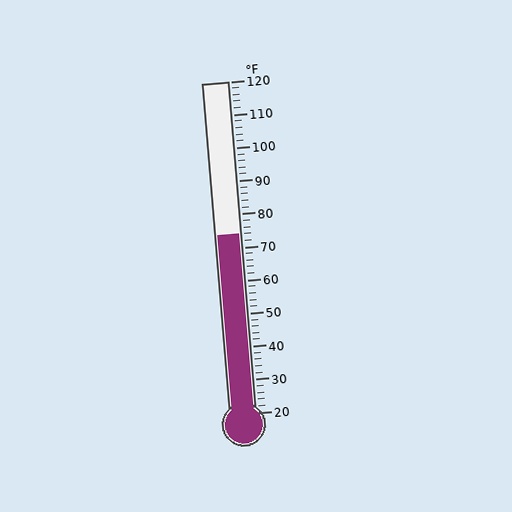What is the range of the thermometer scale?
The thermometer scale ranges from 20°F to 120°F.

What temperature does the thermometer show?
The thermometer shows approximately 74°F.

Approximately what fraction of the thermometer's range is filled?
The thermometer is filled to approximately 55% of its range.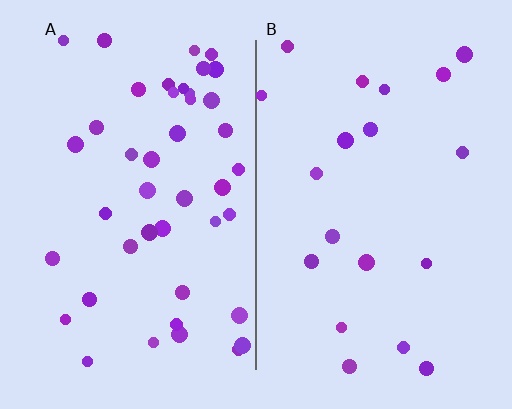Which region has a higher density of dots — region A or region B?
A (the left).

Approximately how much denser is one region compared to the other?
Approximately 2.2× — region A over region B.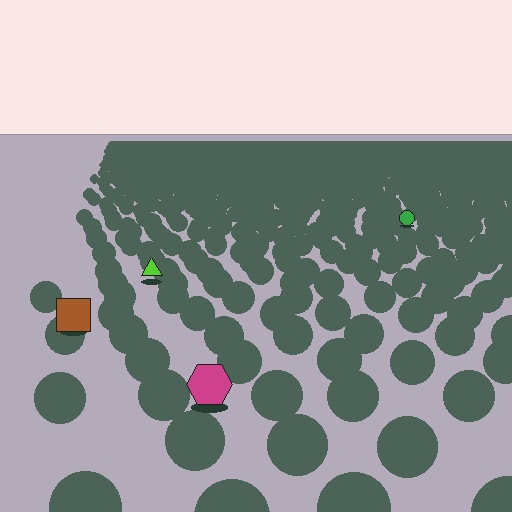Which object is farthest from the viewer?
The green circle is farthest from the viewer. It appears smaller and the ground texture around it is denser.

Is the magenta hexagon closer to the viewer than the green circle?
Yes. The magenta hexagon is closer — you can tell from the texture gradient: the ground texture is coarser near it.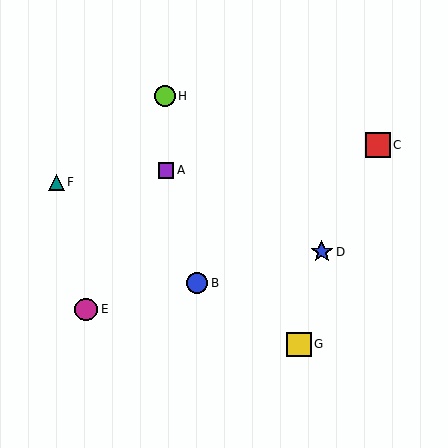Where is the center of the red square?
The center of the red square is at (378, 145).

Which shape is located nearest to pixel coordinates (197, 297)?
The blue circle (labeled B) at (197, 283) is nearest to that location.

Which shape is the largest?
The red square (labeled C) is the largest.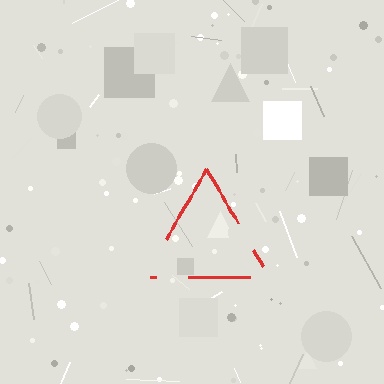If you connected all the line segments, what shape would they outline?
They would outline a triangle.